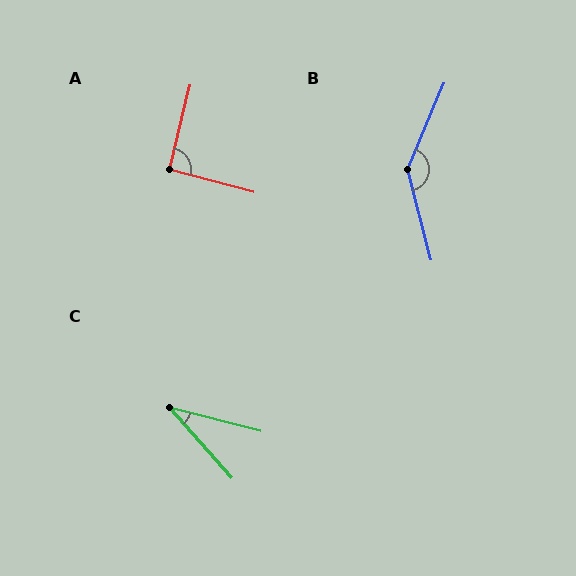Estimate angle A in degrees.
Approximately 92 degrees.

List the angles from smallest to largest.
C (34°), A (92°), B (143°).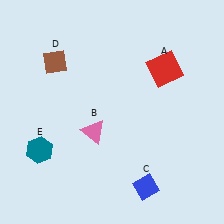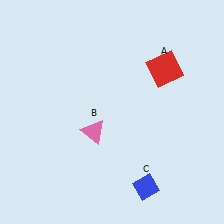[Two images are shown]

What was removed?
The teal hexagon (E), the brown diamond (D) were removed in Image 2.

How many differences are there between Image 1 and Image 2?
There are 2 differences between the two images.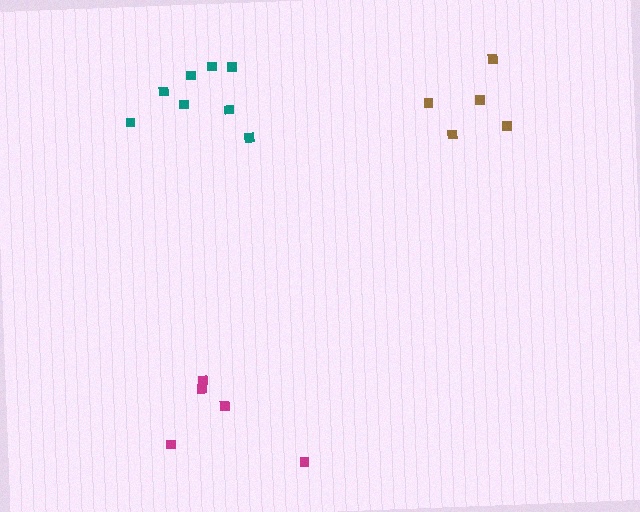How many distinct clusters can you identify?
There are 3 distinct clusters.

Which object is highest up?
The teal cluster is topmost.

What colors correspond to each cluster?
The clusters are colored: teal, brown, magenta.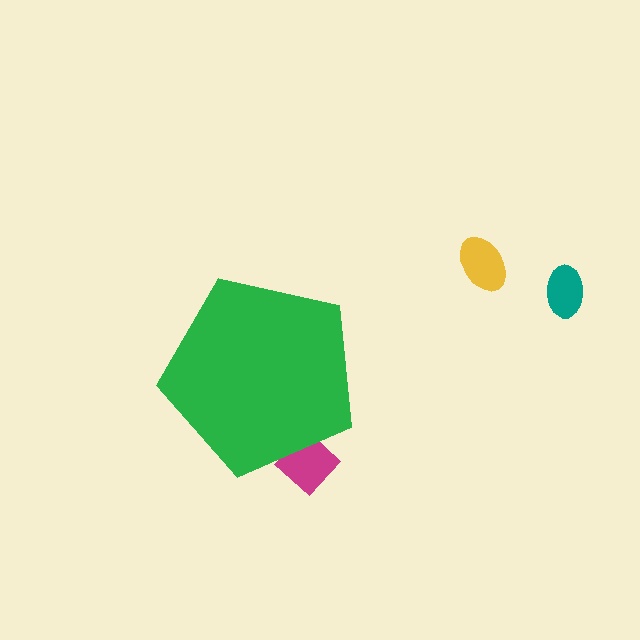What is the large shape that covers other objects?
A green pentagon.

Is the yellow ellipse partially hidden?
No, the yellow ellipse is fully visible.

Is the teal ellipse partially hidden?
No, the teal ellipse is fully visible.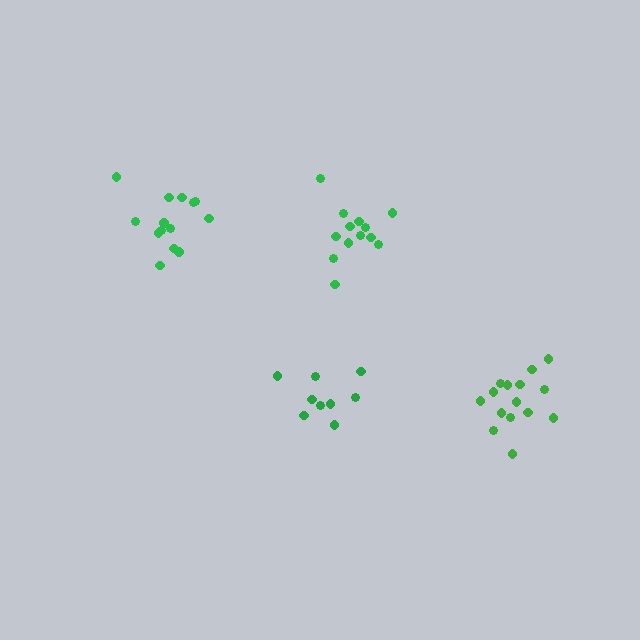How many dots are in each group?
Group 1: 13 dots, Group 2: 9 dots, Group 3: 15 dots, Group 4: 14 dots (51 total).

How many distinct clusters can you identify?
There are 4 distinct clusters.